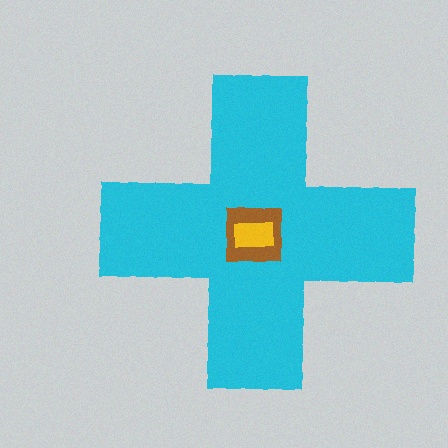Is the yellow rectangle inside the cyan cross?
Yes.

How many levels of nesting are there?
3.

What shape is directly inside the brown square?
The yellow rectangle.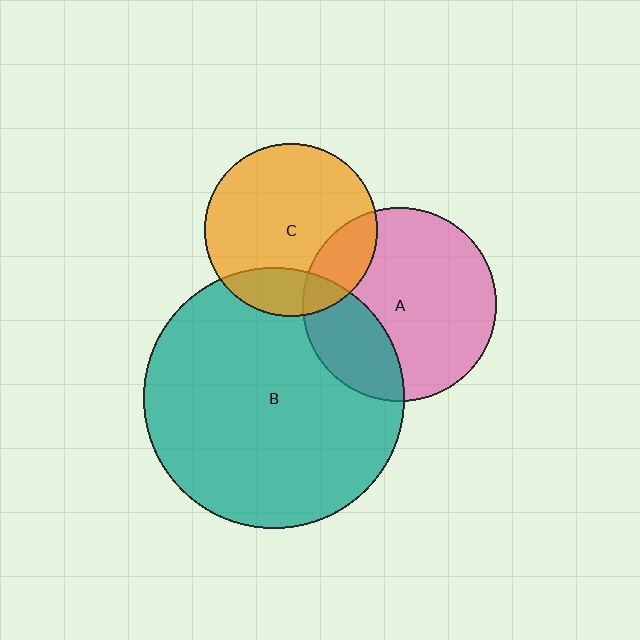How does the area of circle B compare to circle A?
Approximately 1.8 times.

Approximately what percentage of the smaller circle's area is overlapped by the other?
Approximately 20%.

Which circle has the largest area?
Circle B (teal).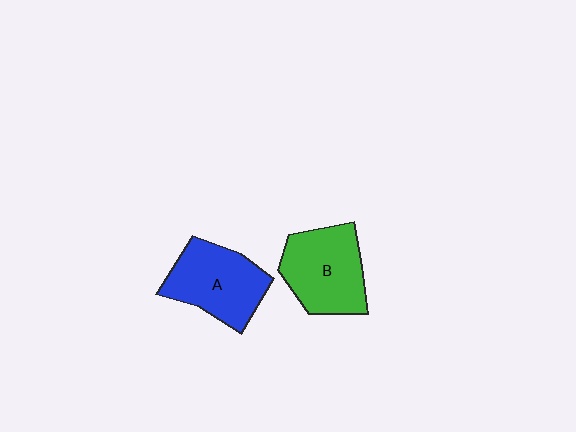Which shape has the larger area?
Shape B (green).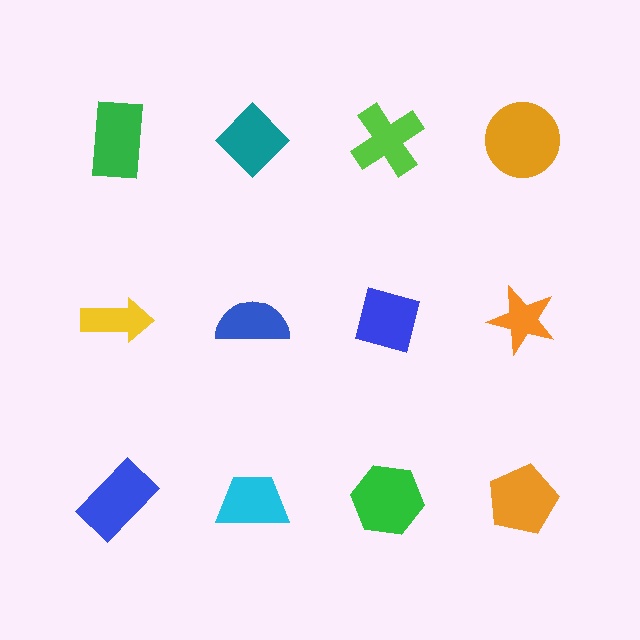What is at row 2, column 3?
A blue square.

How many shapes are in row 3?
4 shapes.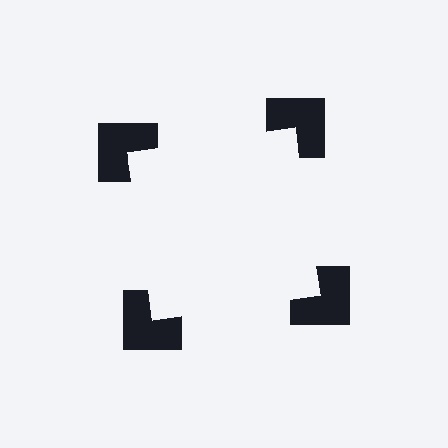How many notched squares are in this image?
There are 4 — one at each vertex of the illusory square.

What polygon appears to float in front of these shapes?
An illusory square — its edges are inferred from the aligned wedge cuts in the notched squares, not physically drawn.